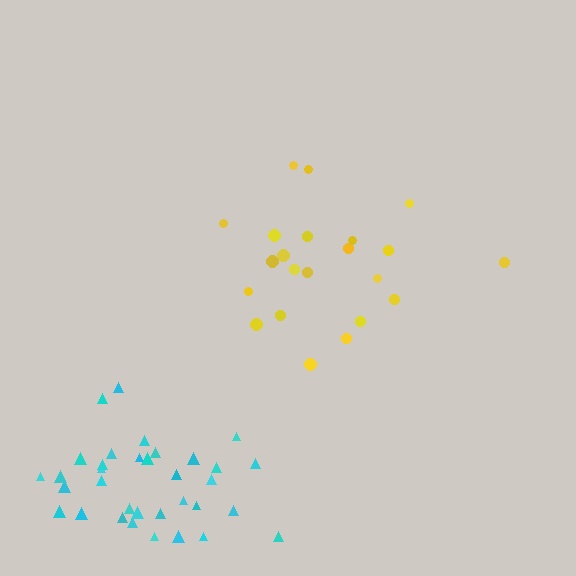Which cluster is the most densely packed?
Cyan.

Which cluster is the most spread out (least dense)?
Yellow.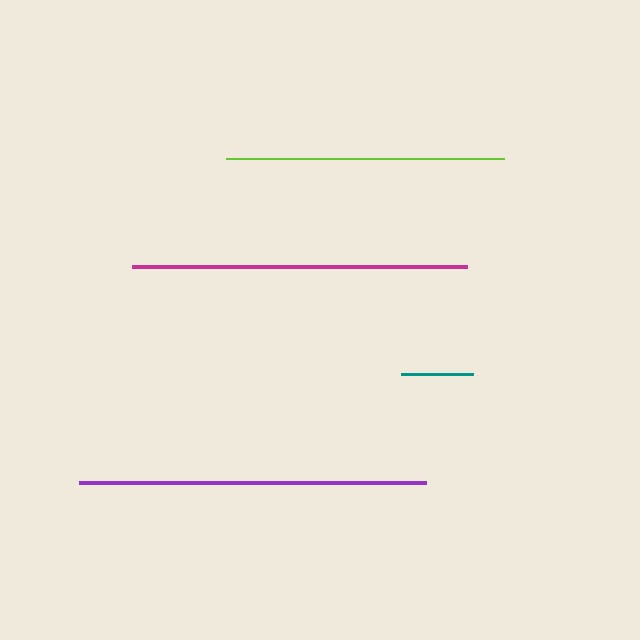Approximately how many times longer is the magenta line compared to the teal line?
The magenta line is approximately 4.7 times the length of the teal line.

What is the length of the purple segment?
The purple segment is approximately 347 pixels long.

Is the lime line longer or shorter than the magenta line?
The magenta line is longer than the lime line.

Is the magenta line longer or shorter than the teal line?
The magenta line is longer than the teal line.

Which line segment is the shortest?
The teal line is the shortest at approximately 72 pixels.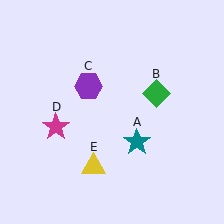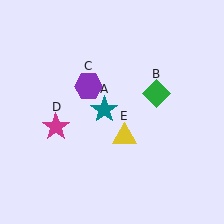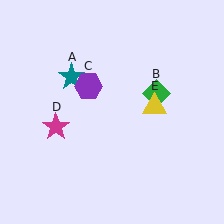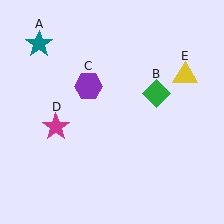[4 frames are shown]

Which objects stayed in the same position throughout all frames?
Green diamond (object B) and purple hexagon (object C) and magenta star (object D) remained stationary.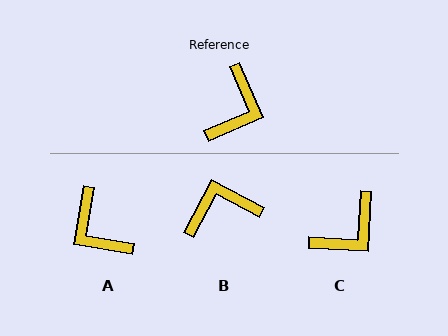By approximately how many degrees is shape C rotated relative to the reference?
Approximately 26 degrees clockwise.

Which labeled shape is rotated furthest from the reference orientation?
B, about 129 degrees away.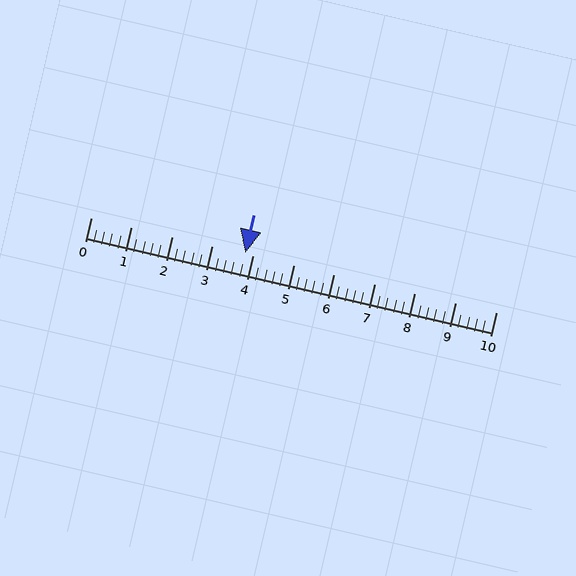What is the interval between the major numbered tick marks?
The major tick marks are spaced 1 units apart.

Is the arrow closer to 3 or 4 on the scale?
The arrow is closer to 4.